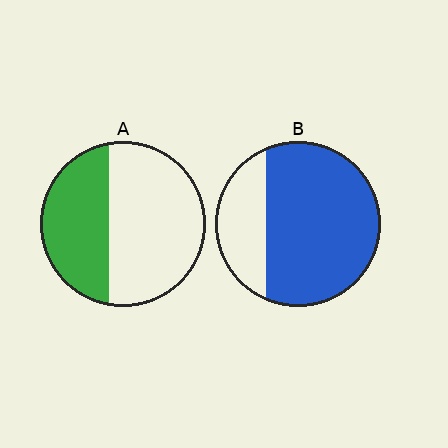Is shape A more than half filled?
No.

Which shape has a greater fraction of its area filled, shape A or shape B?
Shape B.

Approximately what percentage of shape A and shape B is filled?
A is approximately 40% and B is approximately 75%.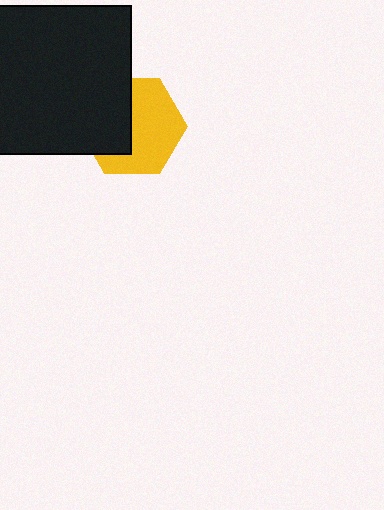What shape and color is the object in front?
The object in front is a black square.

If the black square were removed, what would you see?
You would see the complete yellow hexagon.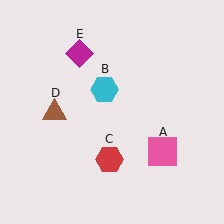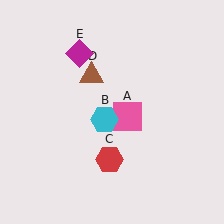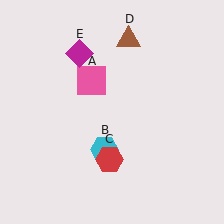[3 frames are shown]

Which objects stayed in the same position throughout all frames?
Red hexagon (object C) and magenta diamond (object E) remained stationary.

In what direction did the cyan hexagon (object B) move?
The cyan hexagon (object B) moved down.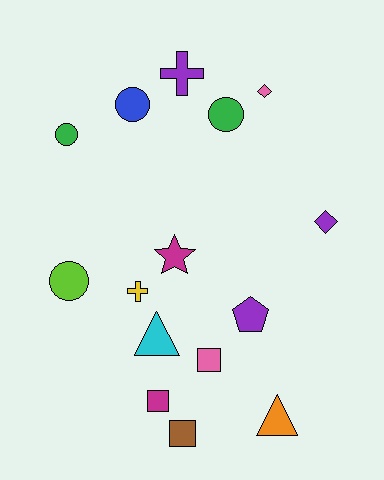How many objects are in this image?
There are 15 objects.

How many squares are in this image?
There are 3 squares.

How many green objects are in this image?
There are 2 green objects.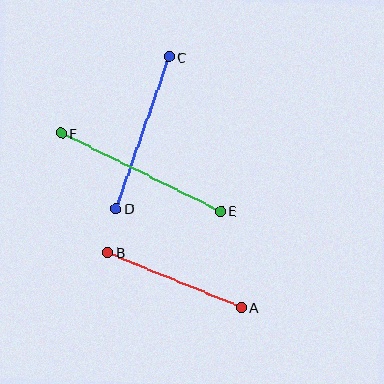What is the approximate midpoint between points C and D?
The midpoint is at approximately (142, 133) pixels.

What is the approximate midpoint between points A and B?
The midpoint is at approximately (174, 280) pixels.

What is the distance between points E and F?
The distance is approximately 177 pixels.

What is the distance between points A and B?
The distance is approximately 144 pixels.